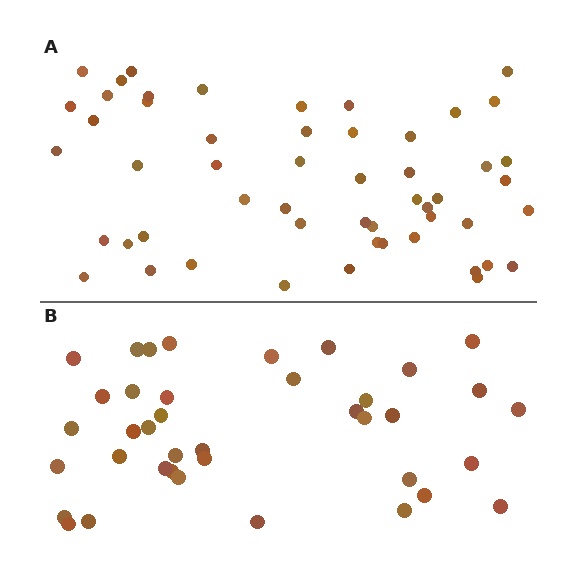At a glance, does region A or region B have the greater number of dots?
Region A (the top region) has more dots.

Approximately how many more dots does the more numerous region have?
Region A has approximately 15 more dots than region B.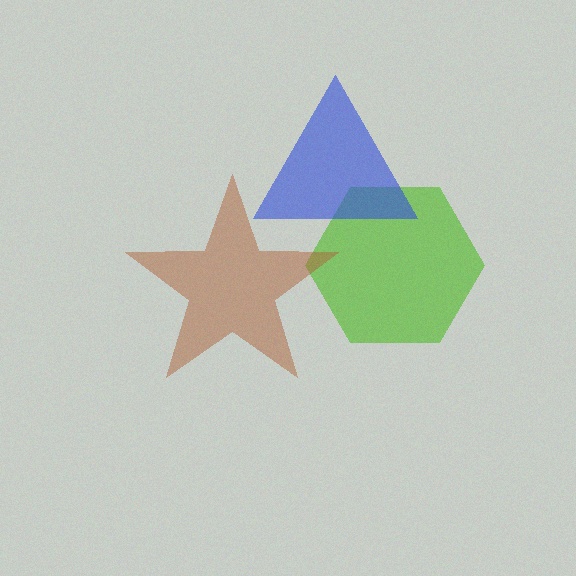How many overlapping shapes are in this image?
There are 3 overlapping shapes in the image.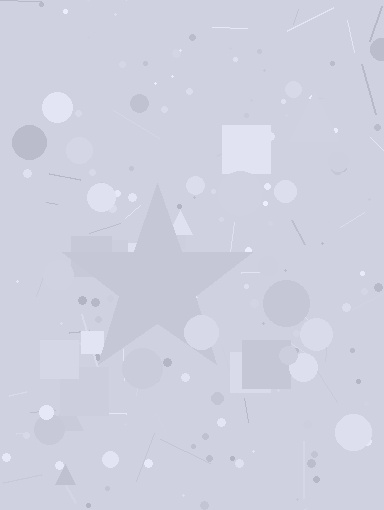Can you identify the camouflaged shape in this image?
The camouflaged shape is a star.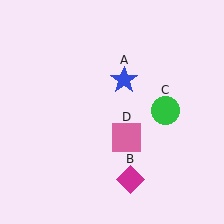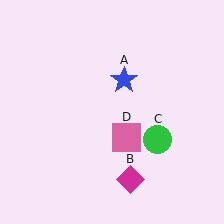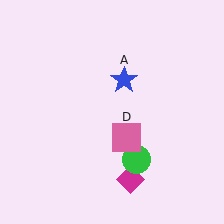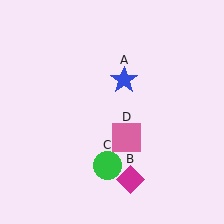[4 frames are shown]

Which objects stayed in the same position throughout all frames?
Blue star (object A) and magenta diamond (object B) and pink square (object D) remained stationary.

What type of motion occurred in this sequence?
The green circle (object C) rotated clockwise around the center of the scene.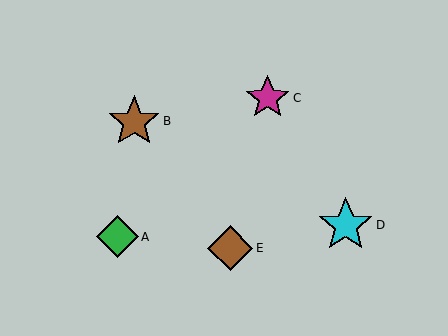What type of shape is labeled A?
Shape A is a green diamond.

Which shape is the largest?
The cyan star (labeled D) is the largest.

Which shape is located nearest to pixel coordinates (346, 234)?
The cyan star (labeled D) at (346, 225) is nearest to that location.